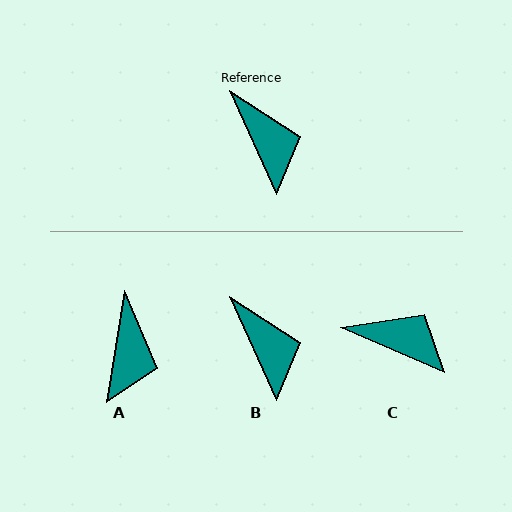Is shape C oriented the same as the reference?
No, it is off by about 42 degrees.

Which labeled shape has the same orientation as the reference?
B.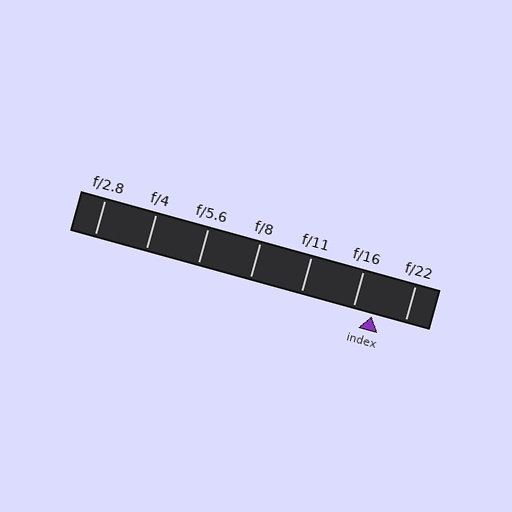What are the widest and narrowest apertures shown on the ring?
The widest aperture shown is f/2.8 and the narrowest is f/22.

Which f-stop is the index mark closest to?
The index mark is closest to f/16.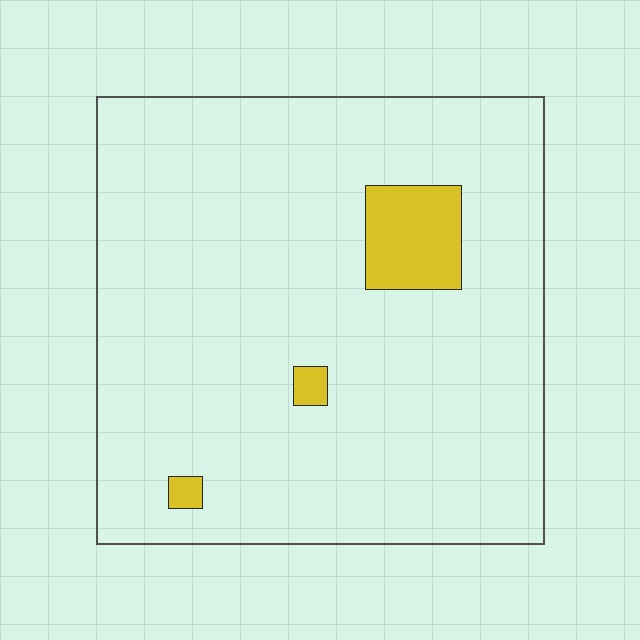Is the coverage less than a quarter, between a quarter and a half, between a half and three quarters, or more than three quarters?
Less than a quarter.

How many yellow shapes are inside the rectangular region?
3.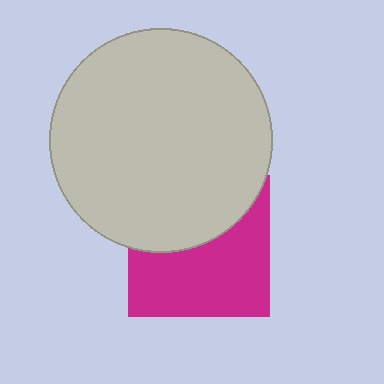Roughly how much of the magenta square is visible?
About half of it is visible (roughly 57%).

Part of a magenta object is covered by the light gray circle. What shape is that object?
It is a square.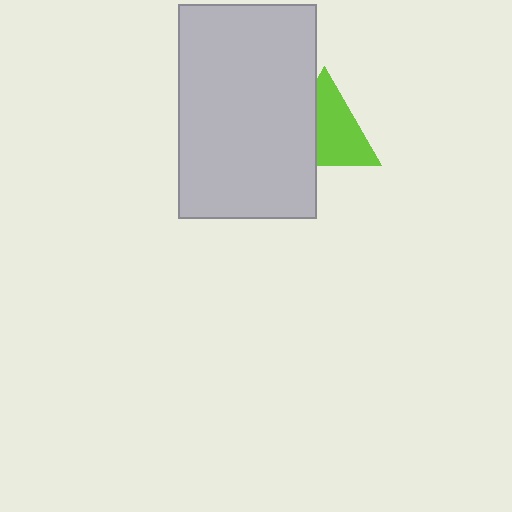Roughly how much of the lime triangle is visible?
About half of it is visible (roughly 61%).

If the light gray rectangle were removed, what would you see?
You would see the complete lime triangle.